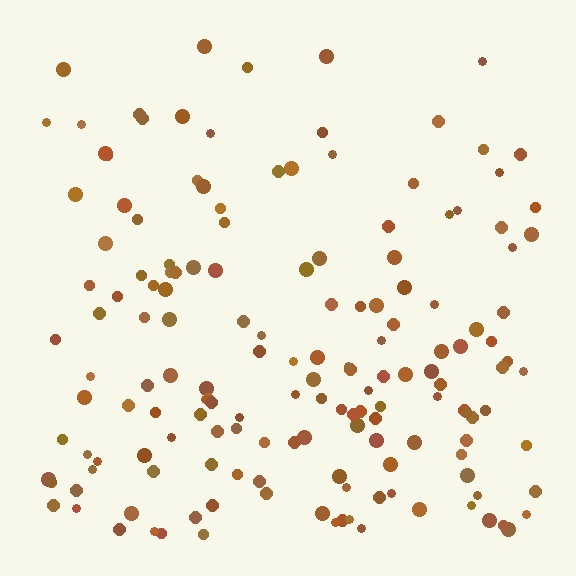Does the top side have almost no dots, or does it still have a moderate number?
Still a moderate number, just noticeably fewer than the bottom.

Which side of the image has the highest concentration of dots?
The bottom.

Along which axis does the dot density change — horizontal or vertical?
Vertical.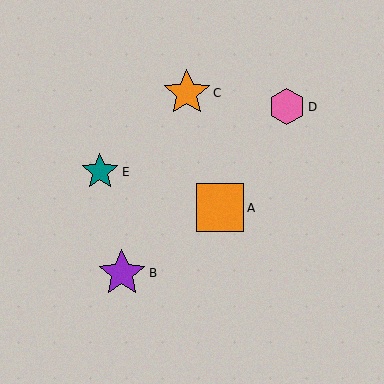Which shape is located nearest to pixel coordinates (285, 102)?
The pink hexagon (labeled D) at (287, 107) is nearest to that location.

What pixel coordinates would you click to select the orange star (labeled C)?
Click at (187, 93) to select the orange star C.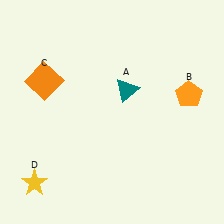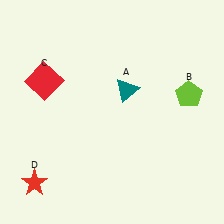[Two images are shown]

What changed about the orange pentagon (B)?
In Image 1, B is orange. In Image 2, it changed to lime.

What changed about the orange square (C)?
In Image 1, C is orange. In Image 2, it changed to red.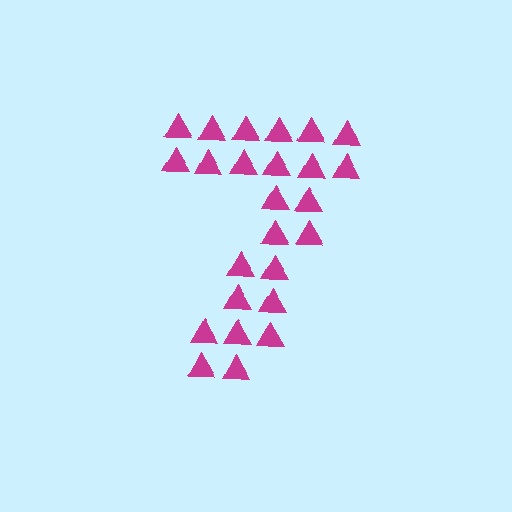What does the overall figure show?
The overall figure shows the digit 7.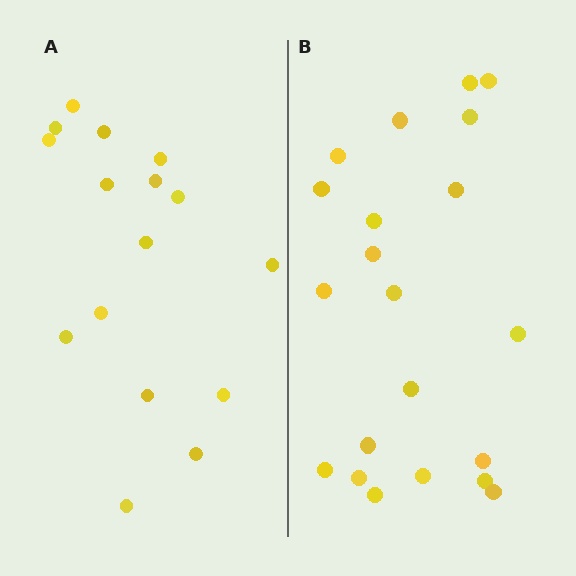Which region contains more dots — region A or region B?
Region B (the right region) has more dots.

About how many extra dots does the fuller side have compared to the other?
Region B has about 5 more dots than region A.